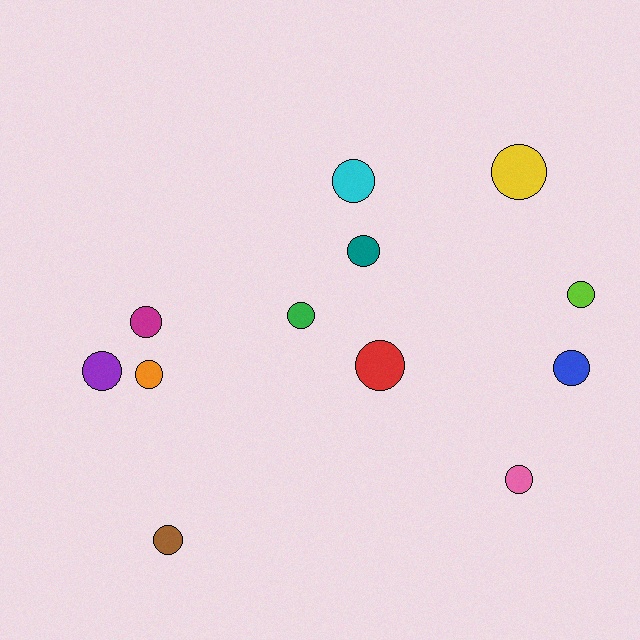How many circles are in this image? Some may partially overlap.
There are 12 circles.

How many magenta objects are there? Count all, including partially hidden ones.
There is 1 magenta object.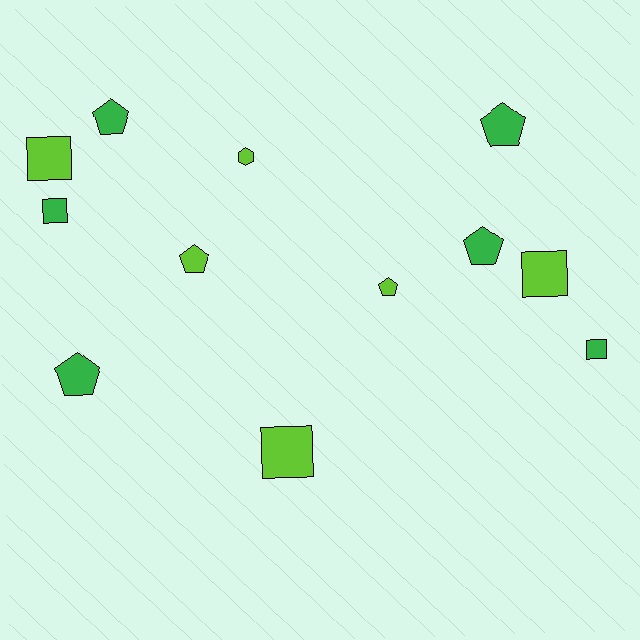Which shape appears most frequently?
Pentagon, with 6 objects.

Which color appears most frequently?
Green, with 6 objects.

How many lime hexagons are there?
There is 1 lime hexagon.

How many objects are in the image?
There are 12 objects.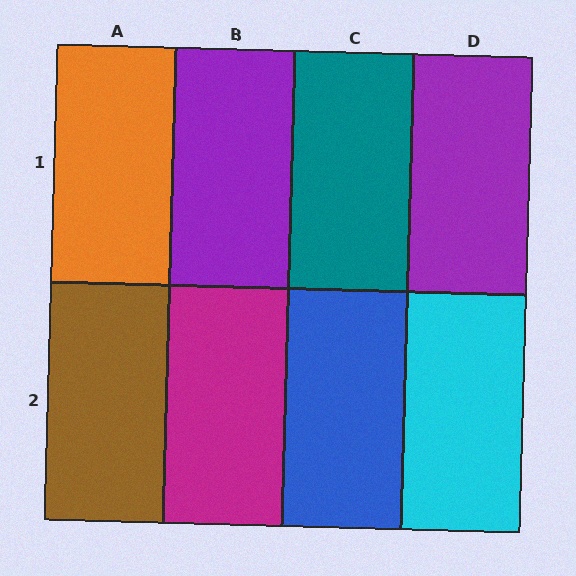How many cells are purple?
2 cells are purple.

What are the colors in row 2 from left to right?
Brown, magenta, blue, cyan.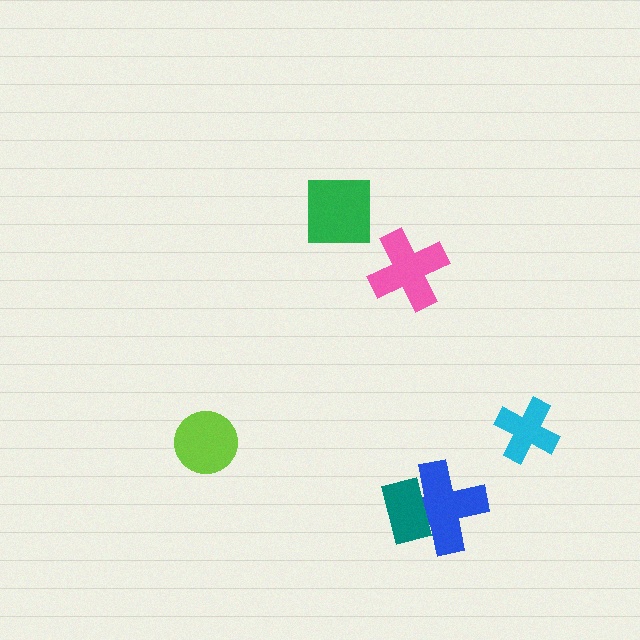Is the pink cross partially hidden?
No, no other shape covers it.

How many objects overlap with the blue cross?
1 object overlaps with the blue cross.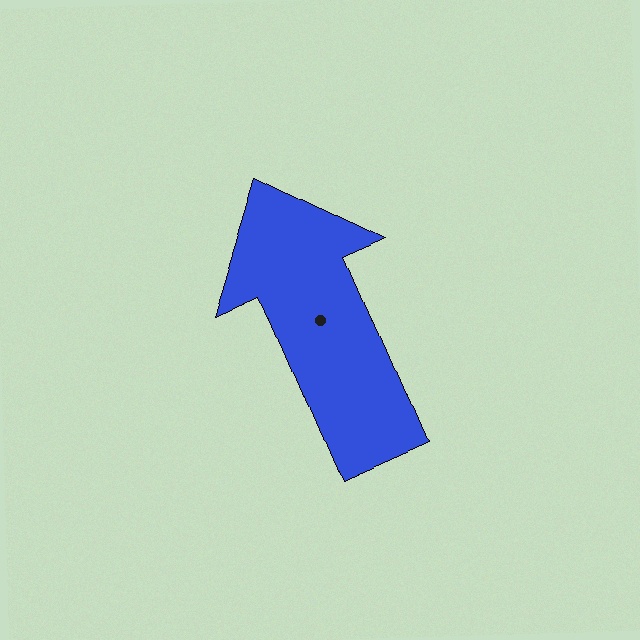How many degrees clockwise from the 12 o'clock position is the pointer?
Approximately 336 degrees.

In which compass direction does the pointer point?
Northwest.